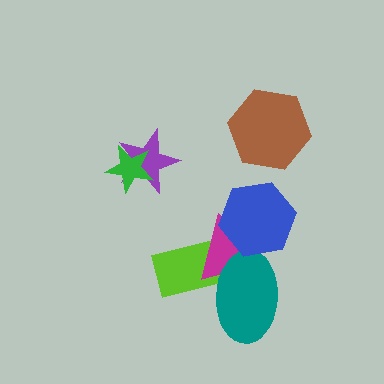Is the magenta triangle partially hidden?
Yes, it is partially covered by another shape.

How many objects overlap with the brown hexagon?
0 objects overlap with the brown hexagon.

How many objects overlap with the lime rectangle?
2 objects overlap with the lime rectangle.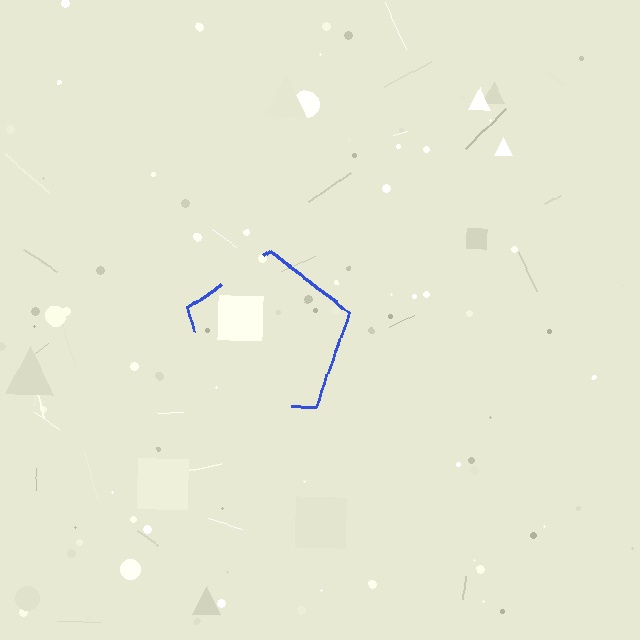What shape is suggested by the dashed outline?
The dashed outline suggests a pentagon.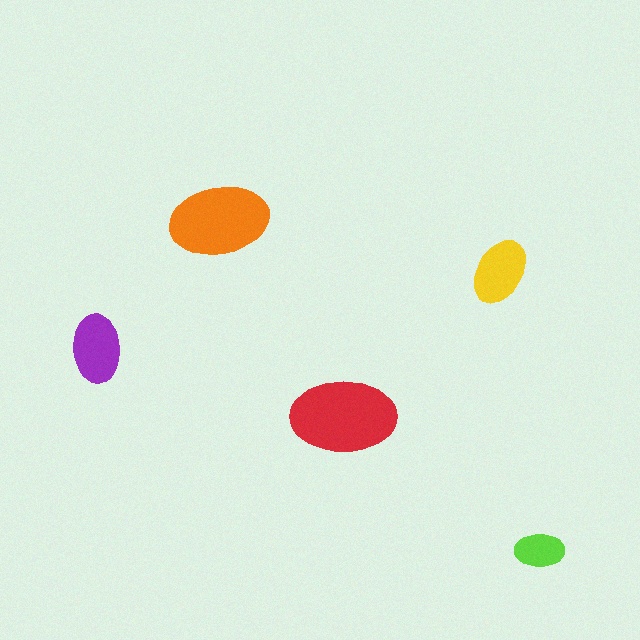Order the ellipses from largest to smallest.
the red one, the orange one, the purple one, the yellow one, the lime one.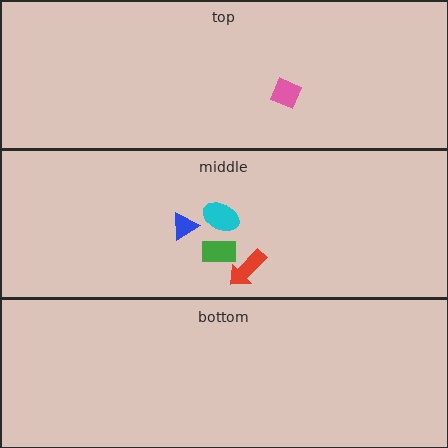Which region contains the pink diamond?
The top region.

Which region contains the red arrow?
The middle region.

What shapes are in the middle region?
The red arrow, the green rectangle, the cyan ellipse, the blue triangle.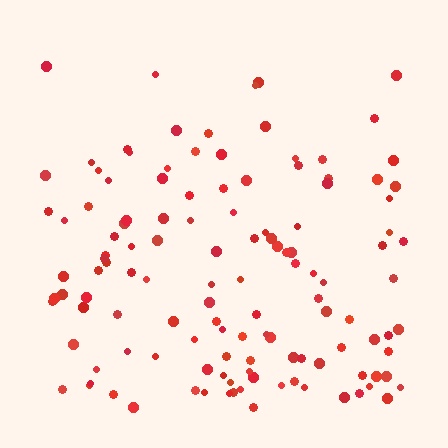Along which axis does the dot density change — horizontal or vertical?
Vertical.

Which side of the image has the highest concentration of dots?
The bottom.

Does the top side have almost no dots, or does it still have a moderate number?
Still a moderate number, just noticeably fewer than the bottom.